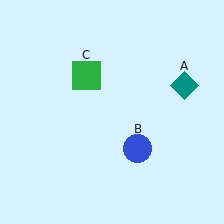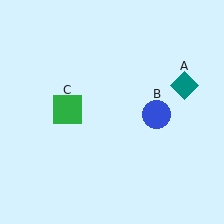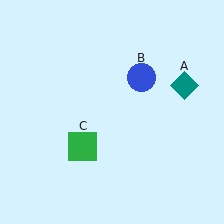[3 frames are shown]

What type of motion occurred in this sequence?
The blue circle (object B), green square (object C) rotated counterclockwise around the center of the scene.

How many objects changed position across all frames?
2 objects changed position: blue circle (object B), green square (object C).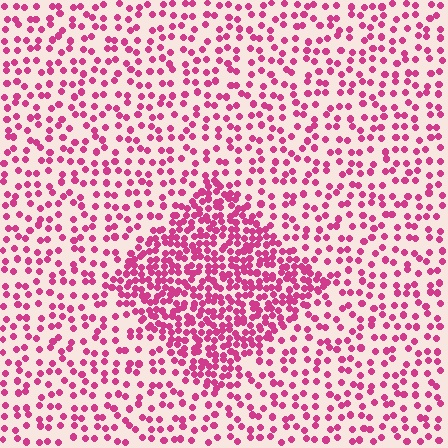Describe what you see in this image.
The image contains small magenta elements arranged at two different densities. A diamond-shaped region is visible where the elements are more densely packed than the surrounding area.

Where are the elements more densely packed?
The elements are more densely packed inside the diamond boundary.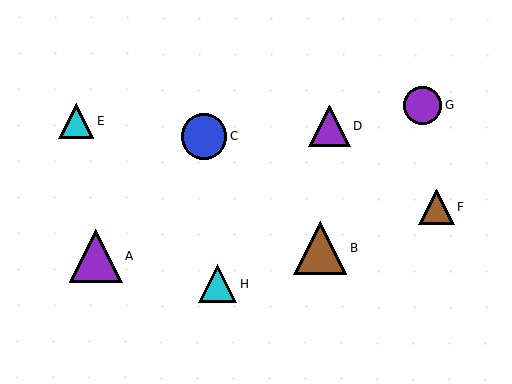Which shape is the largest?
The brown triangle (labeled B) is the largest.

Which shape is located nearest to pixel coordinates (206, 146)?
The blue circle (labeled C) at (204, 136) is nearest to that location.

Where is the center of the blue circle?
The center of the blue circle is at (204, 136).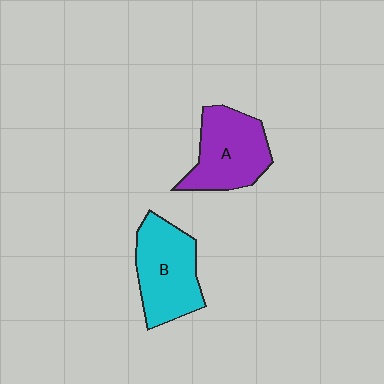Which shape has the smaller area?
Shape A (purple).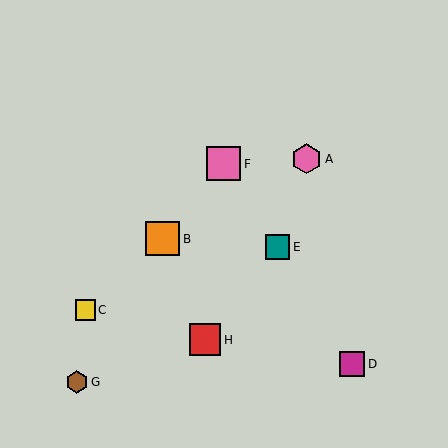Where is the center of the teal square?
The center of the teal square is at (277, 247).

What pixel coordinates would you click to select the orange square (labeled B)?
Click at (163, 239) to select the orange square B.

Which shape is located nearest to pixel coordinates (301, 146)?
The pink hexagon (labeled A) at (307, 159) is nearest to that location.